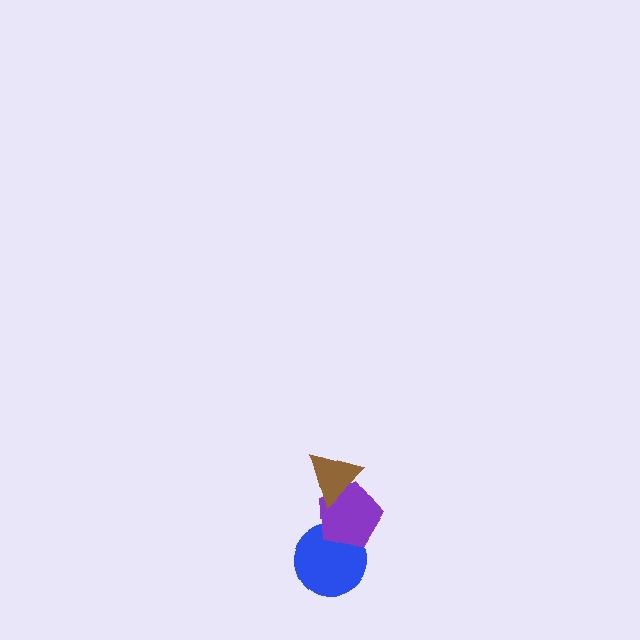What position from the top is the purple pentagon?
The purple pentagon is 2nd from the top.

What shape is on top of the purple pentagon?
The brown triangle is on top of the purple pentagon.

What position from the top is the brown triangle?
The brown triangle is 1st from the top.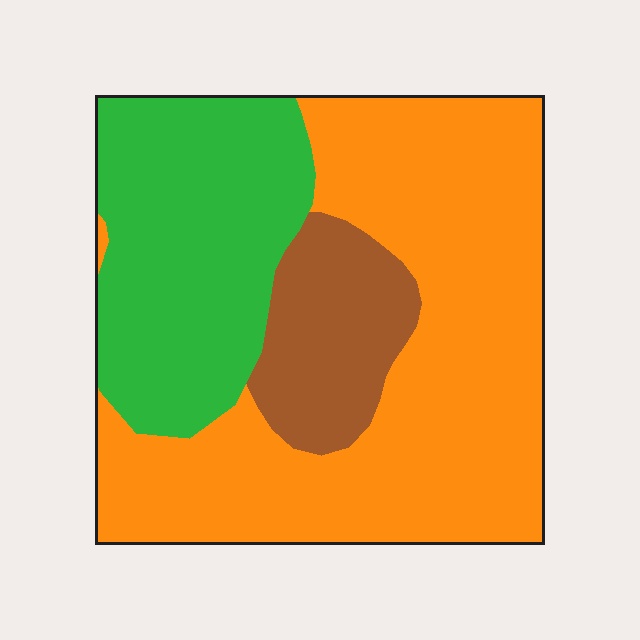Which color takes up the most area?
Orange, at roughly 55%.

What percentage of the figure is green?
Green takes up about one third (1/3) of the figure.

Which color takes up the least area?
Brown, at roughly 15%.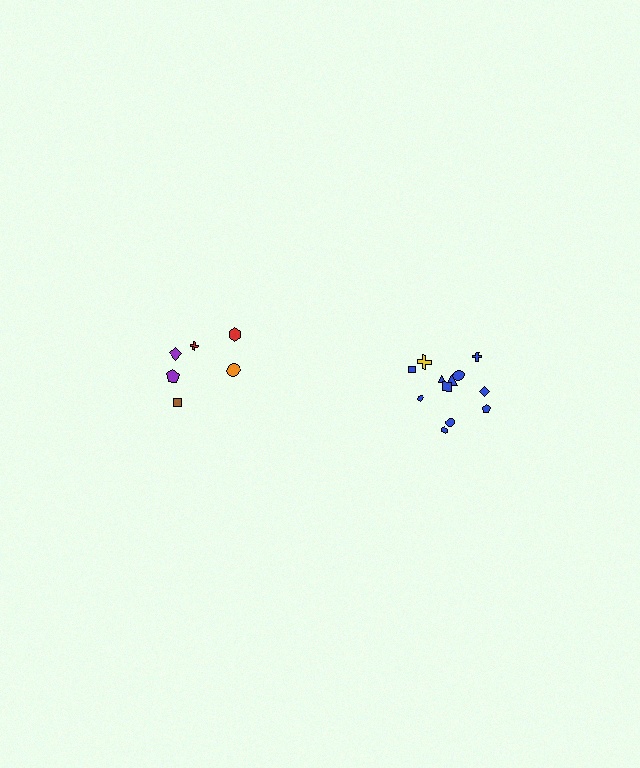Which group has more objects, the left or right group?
The right group.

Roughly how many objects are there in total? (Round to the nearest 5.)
Roughly 20 objects in total.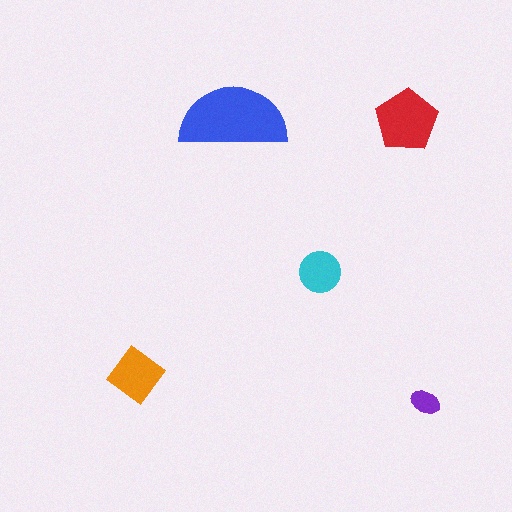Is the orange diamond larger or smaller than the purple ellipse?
Larger.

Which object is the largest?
The blue semicircle.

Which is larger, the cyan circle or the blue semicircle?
The blue semicircle.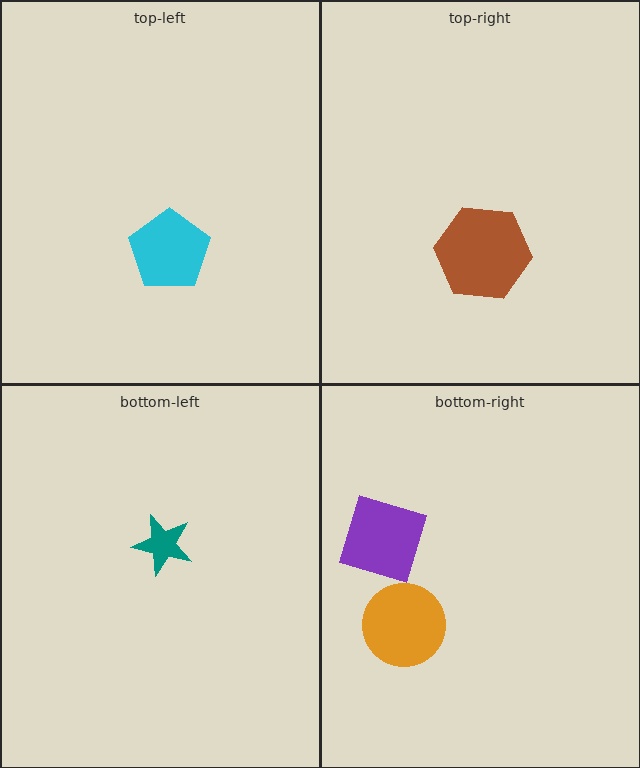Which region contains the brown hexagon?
The top-right region.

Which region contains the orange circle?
The bottom-right region.